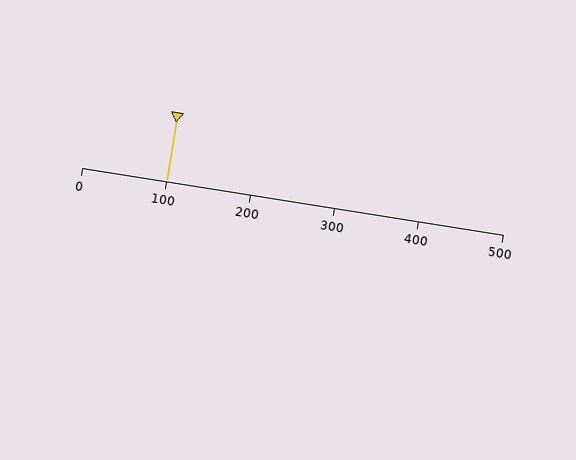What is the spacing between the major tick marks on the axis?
The major ticks are spaced 100 apart.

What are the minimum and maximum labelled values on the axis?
The axis runs from 0 to 500.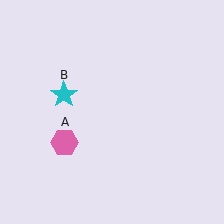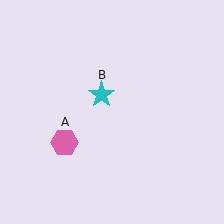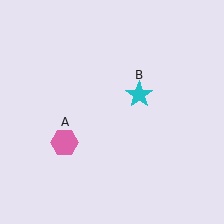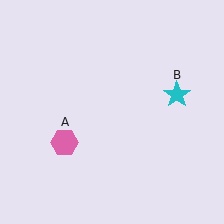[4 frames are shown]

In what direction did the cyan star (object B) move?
The cyan star (object B) moved right.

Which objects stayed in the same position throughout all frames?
Pink hexagon (object A) remained stationary.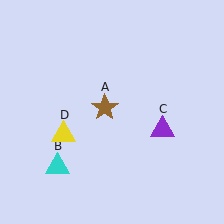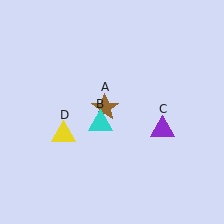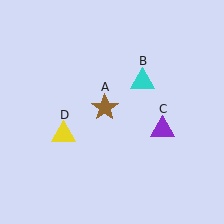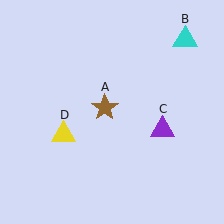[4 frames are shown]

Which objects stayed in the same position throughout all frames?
Brown star (object A) and purple triangle (object C) and yellow triangle (object D) remained stationary.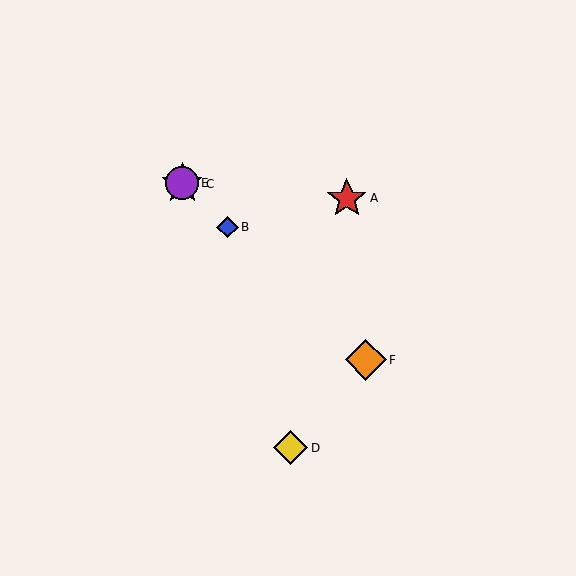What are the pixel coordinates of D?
Object D is at (291, 448).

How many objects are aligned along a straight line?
4 objects (B, C, E, F) are aligned along a straight line.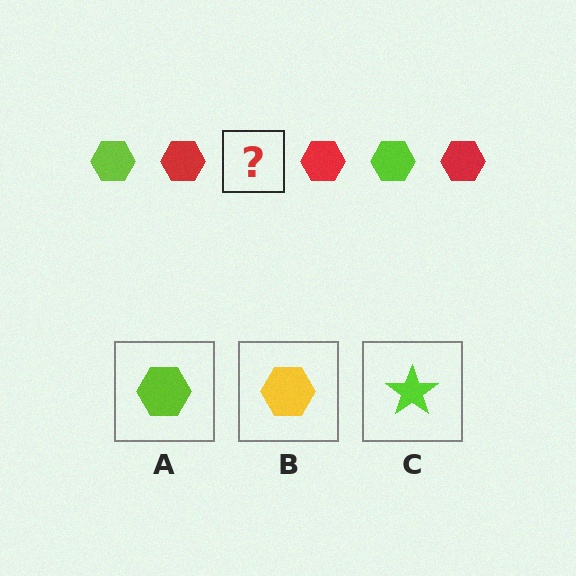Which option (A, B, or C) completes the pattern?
A.